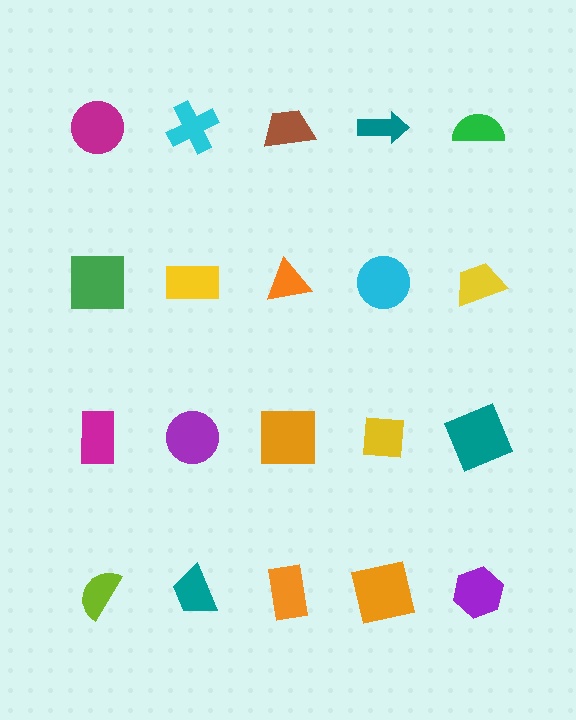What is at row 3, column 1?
A magenta rectangle.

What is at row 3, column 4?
A yellow square.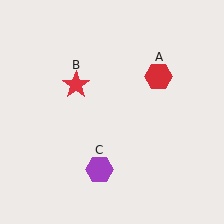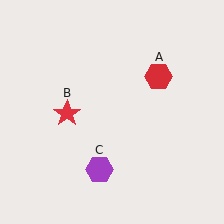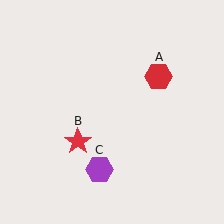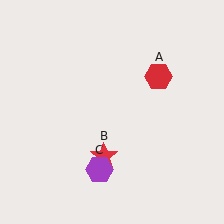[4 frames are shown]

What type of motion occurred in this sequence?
The red star (object B) rotated counterclockwise around the center of the scene.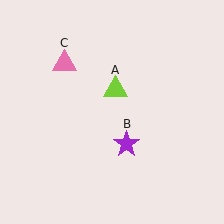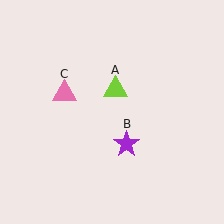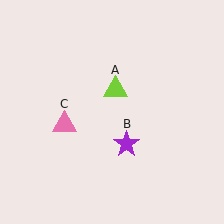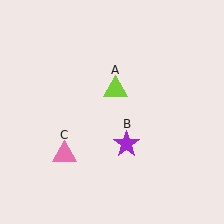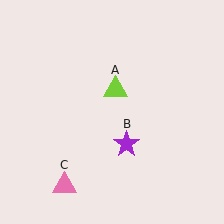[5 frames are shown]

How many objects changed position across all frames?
1 object changed position: pink triangle (object C).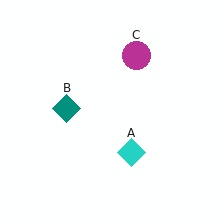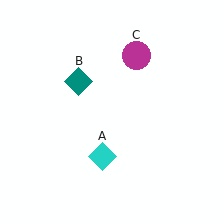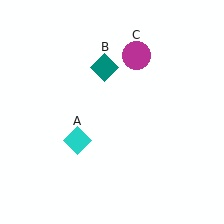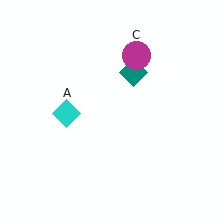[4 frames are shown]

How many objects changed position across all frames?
2 objects changed position: cyan diamond (object A), teal diamond (object B).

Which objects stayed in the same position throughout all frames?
Magenta circle (object C) remained stationary.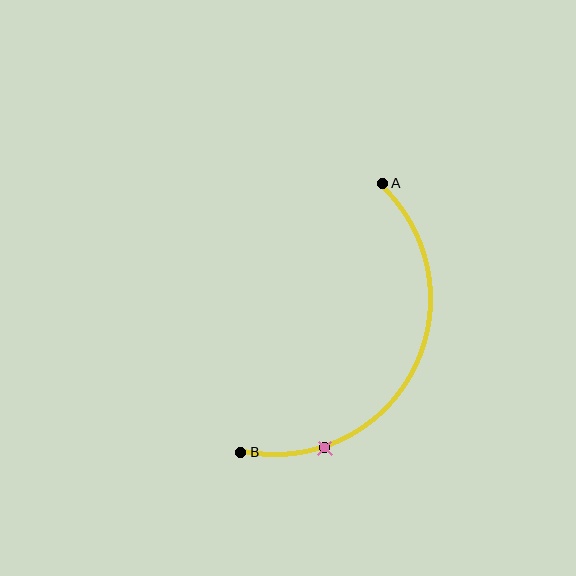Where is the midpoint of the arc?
The arc midpoint is the point on the curve farthest from the straight line joining A and B. It sits to the right of that line.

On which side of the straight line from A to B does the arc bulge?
The arc bulges to the right of the straight line connecting A and B.